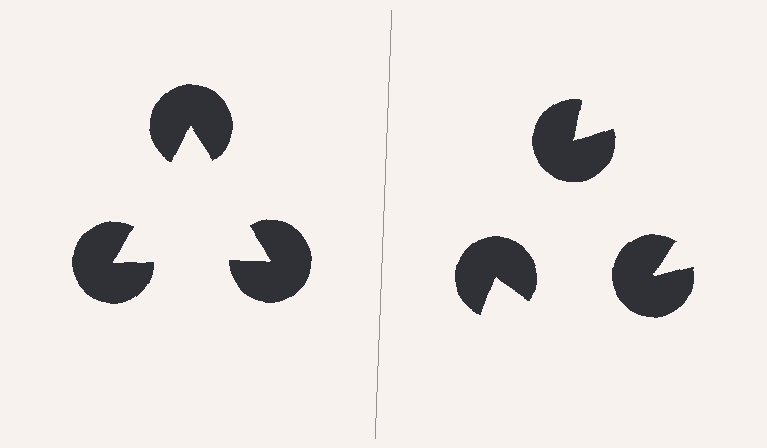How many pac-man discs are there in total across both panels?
6 — 3 on each side.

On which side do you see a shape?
An illusory triangle appears on the left side. On the right side the wedge cuts are rotated, so no coherent shape forms.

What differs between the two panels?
The pac-man discs are positioned identically on both sides; only the wedge orientations differ. On the left they align to a triangle; on the right they are misaligned.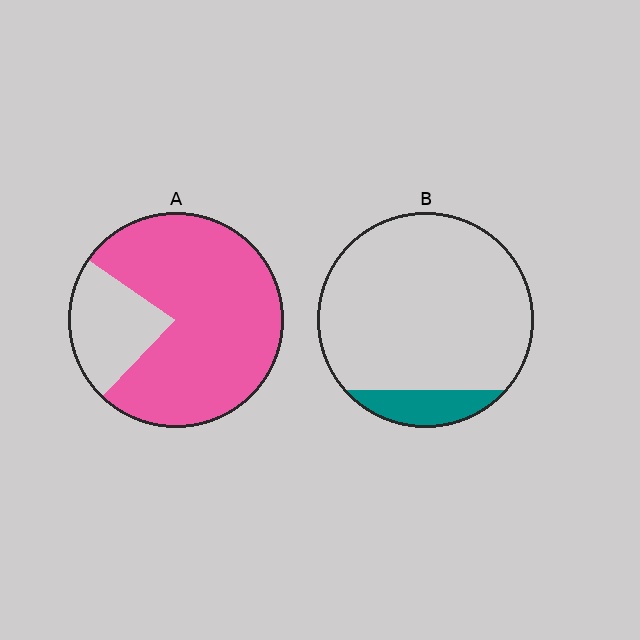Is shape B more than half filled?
No.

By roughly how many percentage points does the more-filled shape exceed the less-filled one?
By roughly 65 percentage points (A over B).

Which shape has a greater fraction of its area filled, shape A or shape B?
Shape A.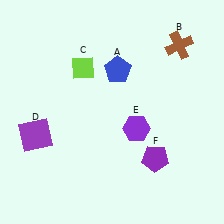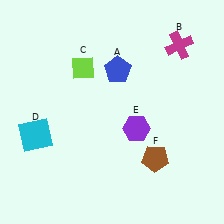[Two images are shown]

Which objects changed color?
B changed from brown to magenta. D changed from purple to cyan. F changed from purple to brown.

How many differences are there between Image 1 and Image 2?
There are 3 differences between the two images.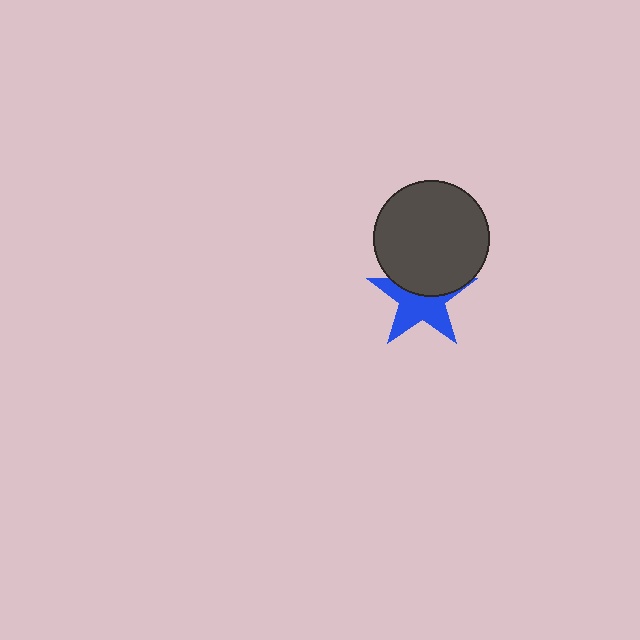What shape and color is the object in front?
The object in front is a dark gray circle.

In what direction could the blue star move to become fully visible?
The blue star could move down. That would shift it out from behind the dark gray circle entirely.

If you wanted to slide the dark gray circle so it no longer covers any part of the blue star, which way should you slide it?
Slide it up — that is the most direct way to separate the two shapes.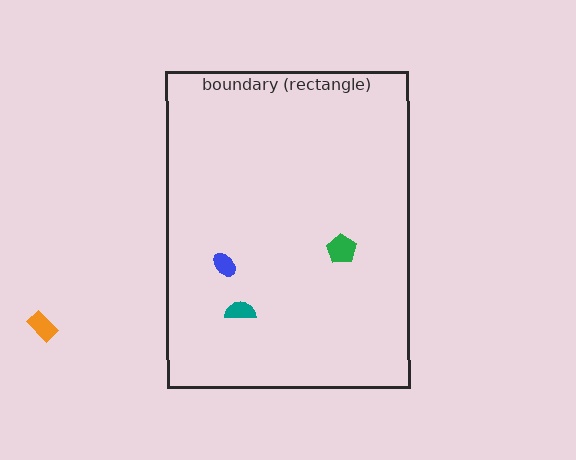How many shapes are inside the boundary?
3 inside, 1 outside.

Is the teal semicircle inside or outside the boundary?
Inside.